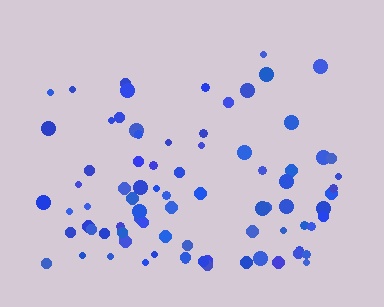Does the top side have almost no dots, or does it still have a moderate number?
Still a moderate number, just noticeably fewer than the bottom.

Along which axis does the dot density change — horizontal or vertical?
Vertical.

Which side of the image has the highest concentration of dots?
The bottom.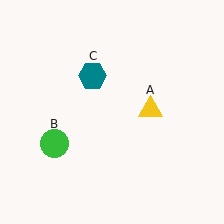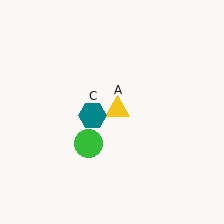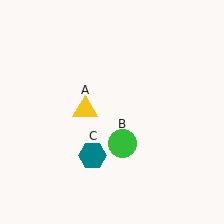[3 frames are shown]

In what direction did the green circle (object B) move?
The green circle (object B) moved right.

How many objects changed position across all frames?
3 objects changed position: yellow triangle (object A), green circle (object B), teal hexagon (object C).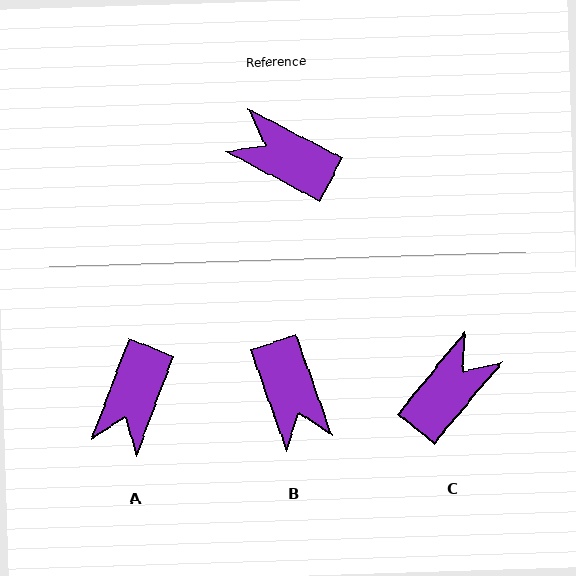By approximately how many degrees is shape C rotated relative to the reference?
Approximately 102 degrees clockwise.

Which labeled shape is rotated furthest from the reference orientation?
B, about 137 degrees away.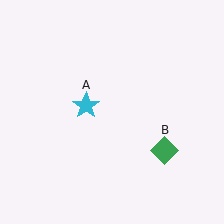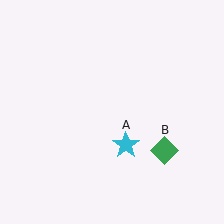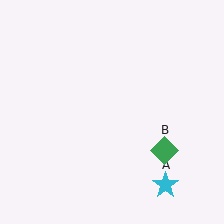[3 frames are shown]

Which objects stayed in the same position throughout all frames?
Green diamond (object B) remained stationary.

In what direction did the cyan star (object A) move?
The cyan star (object A) moved down and to the right.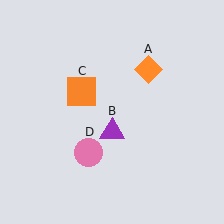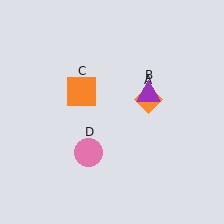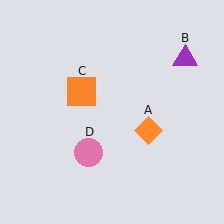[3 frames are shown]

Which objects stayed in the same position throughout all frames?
Orange square (object C) and pink circle (object D) remained stationary.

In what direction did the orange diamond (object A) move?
The orange diamond (object A) moved down.